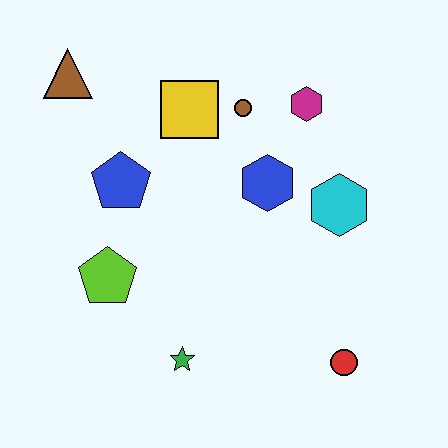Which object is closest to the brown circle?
The yellow square is closest to the brown circle.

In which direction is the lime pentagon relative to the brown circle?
The lime pentagon is below the brown circle.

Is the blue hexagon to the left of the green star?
No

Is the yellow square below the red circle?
No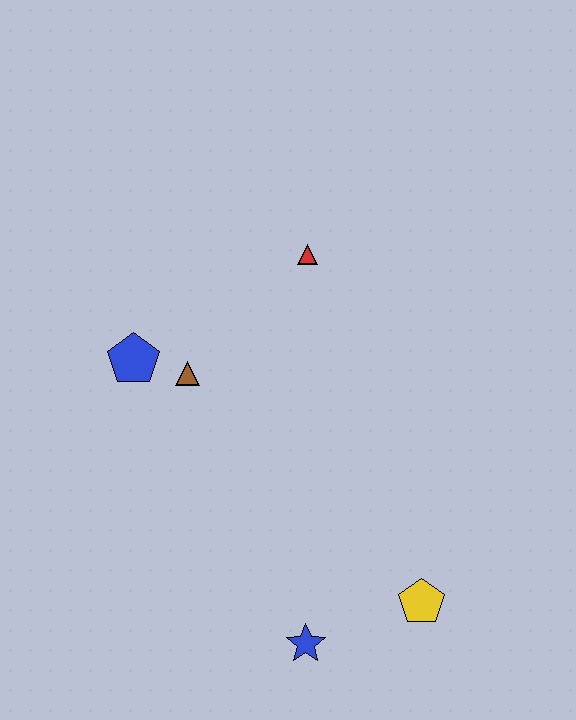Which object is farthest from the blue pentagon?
The yellow pentagon is farthest from the blue pentagon.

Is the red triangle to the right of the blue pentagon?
Yes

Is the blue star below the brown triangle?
Yes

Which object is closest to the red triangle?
The brown triangle is closest to the red triangle.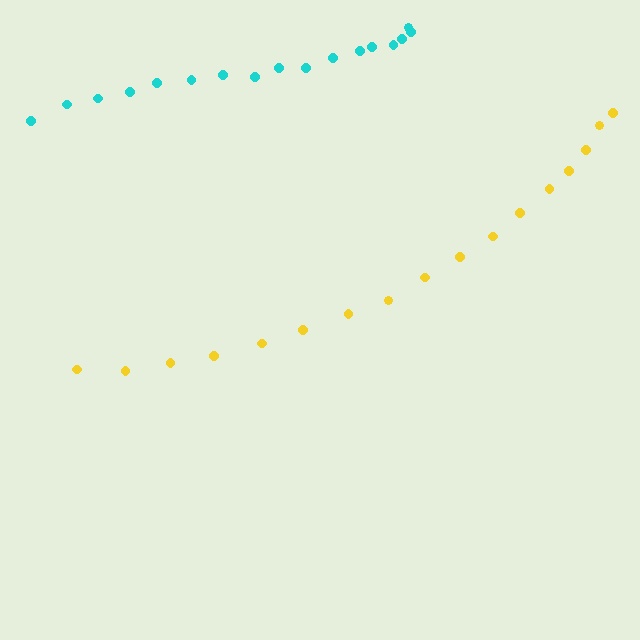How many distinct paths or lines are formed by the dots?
There are 2 distinct paths.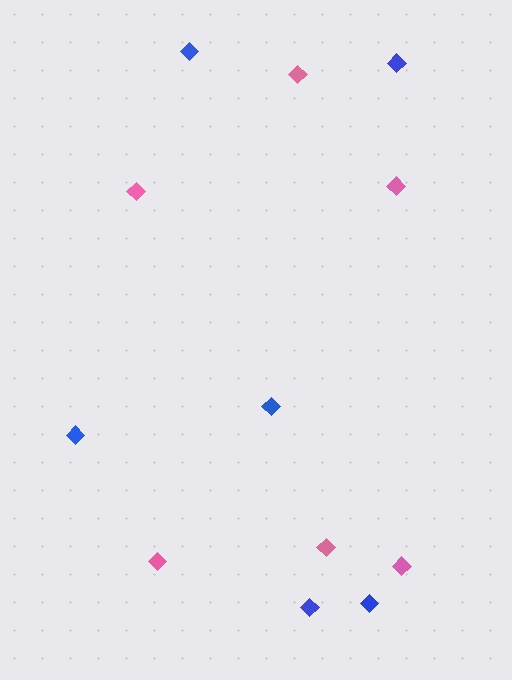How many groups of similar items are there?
There are 2 groups: one group of pink diamonds (6) and one group of blue diamonds (6).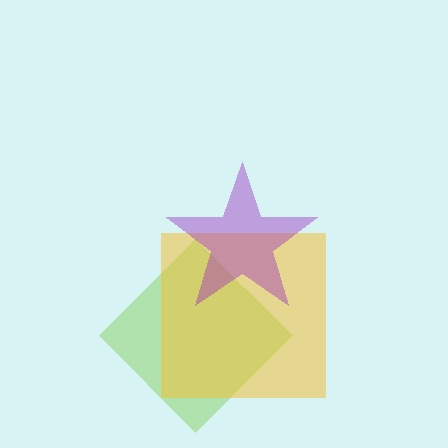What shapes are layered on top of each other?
The layered shapes are: a lime diamond, a yellow square, a purple star.